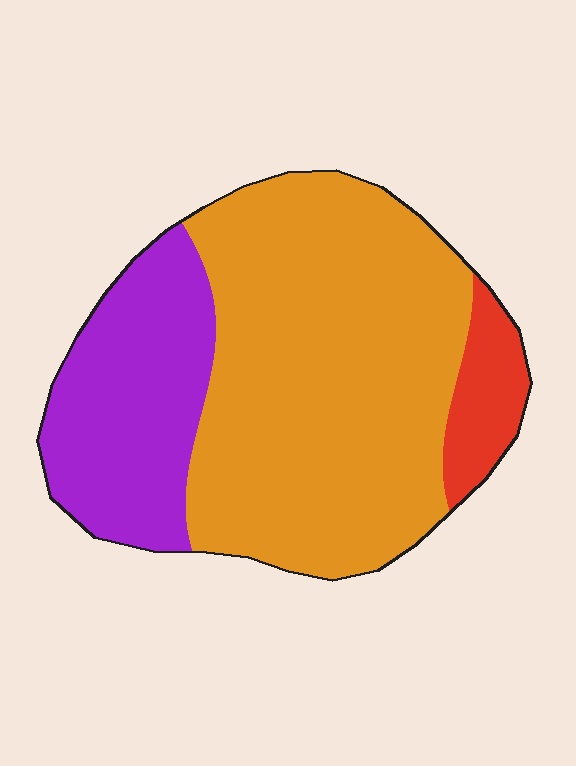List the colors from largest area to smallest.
From largest to smallest: orange, purple, red.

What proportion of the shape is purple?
Purple takes up between a quarter and a half of the shape.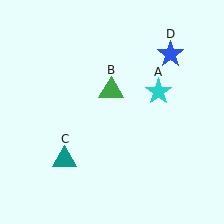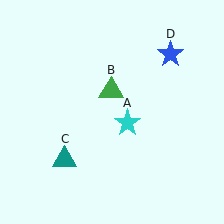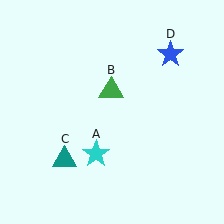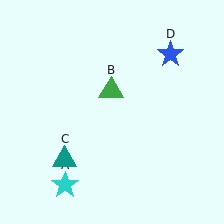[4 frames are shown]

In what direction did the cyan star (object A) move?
The cyan star (object A) moved down and to the left.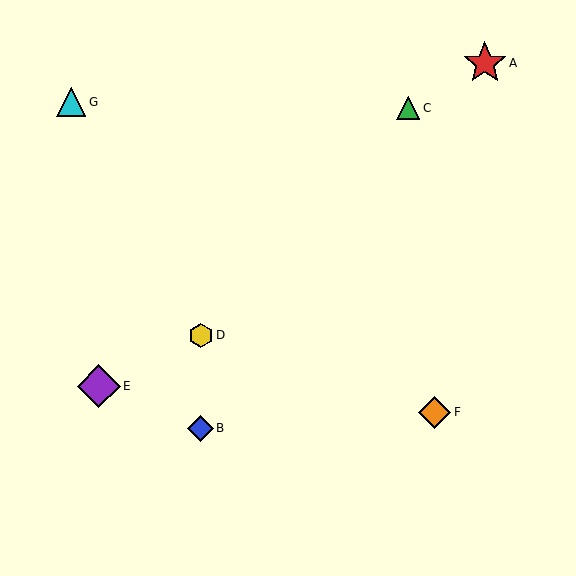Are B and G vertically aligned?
No, B is at x≈201 and G is at x≈71.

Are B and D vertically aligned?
Yes, both are at x≈201.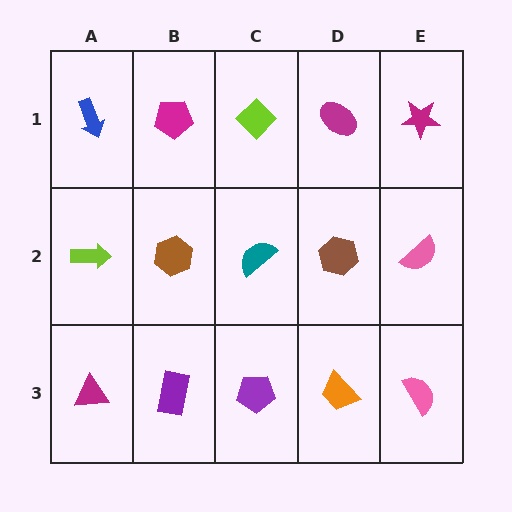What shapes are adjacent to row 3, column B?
A brown hexagon (row 2, column B), a magenta triangle (row 3, column A), a purple pentagon (row 3, column C).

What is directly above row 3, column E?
A pink semicircle.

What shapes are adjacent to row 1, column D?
A brown hexagon (row 2, column D), a lime diamond (row 1, column C), a magenta star (row 1, column E).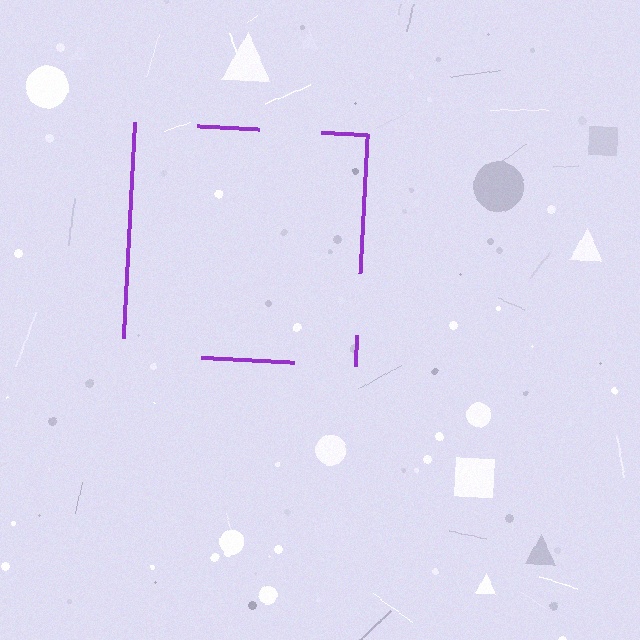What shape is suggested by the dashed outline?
The dashed outline suggests a square.